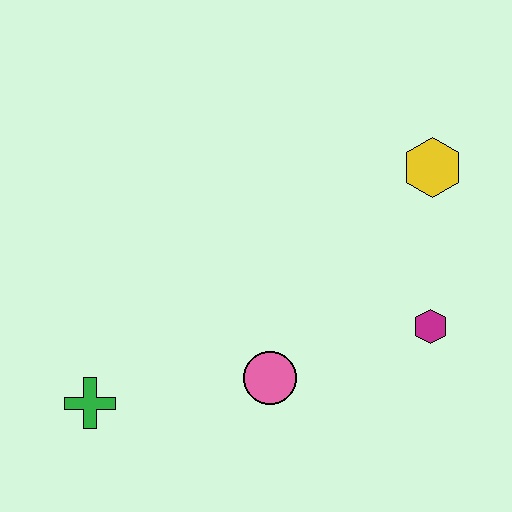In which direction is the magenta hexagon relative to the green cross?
The magenta hexagon is to the right of the green cross.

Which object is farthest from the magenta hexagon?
The green cross is farthest from the magenta hexagon.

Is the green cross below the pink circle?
Yes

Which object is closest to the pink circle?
The magenta hexagon is closest to the pink circle.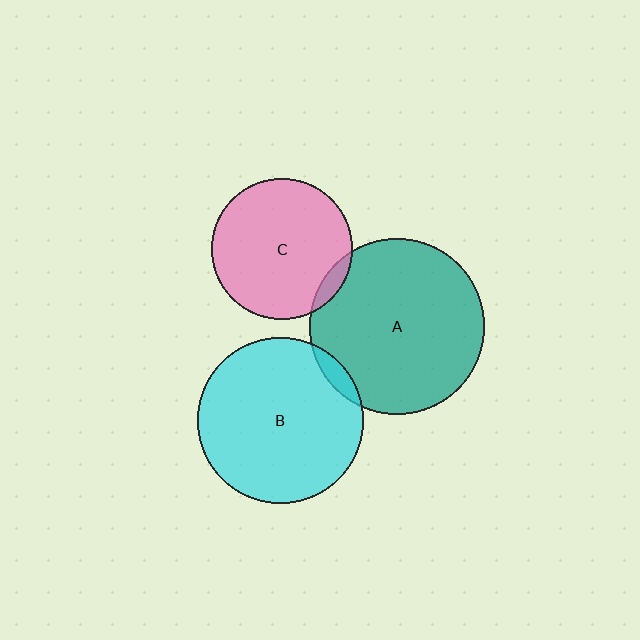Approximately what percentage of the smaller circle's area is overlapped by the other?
Approximately 5%.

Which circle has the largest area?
Circle A (teal).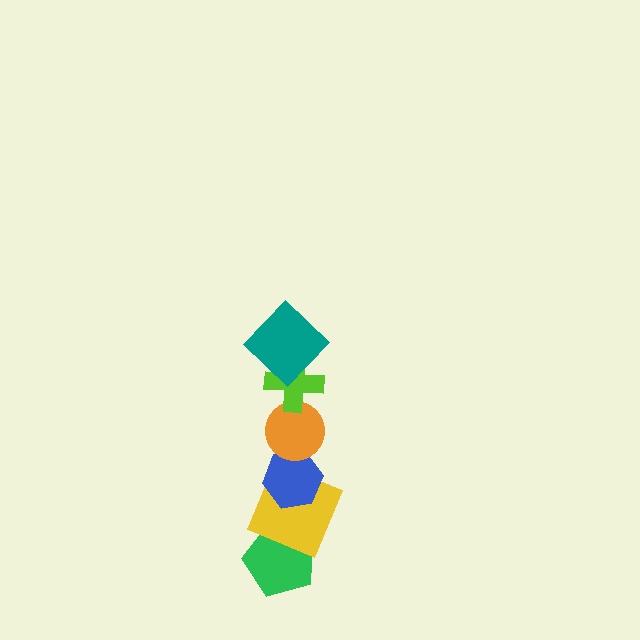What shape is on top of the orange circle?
The lime cross is on top of the orange circle.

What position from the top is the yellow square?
The yellow square is 5th from the top.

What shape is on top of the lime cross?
The teal diamond is on top of the lime cross.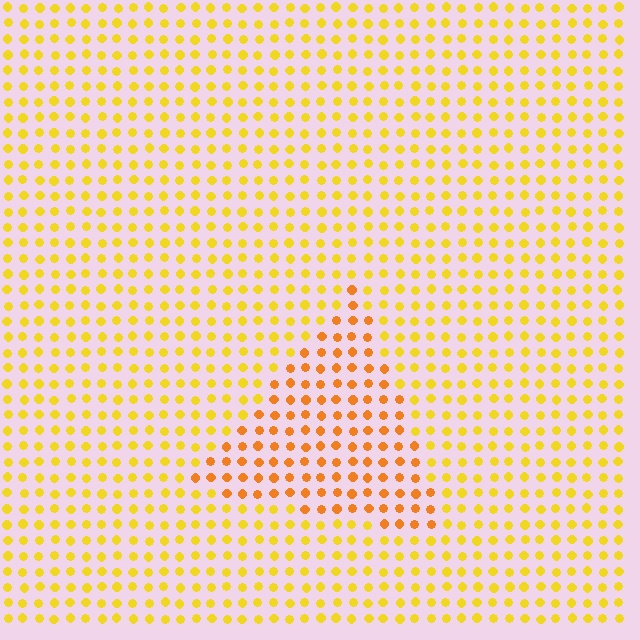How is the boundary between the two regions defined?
The boundary is defined purely by a slight shift in hue (about 25 degrees). Spacing, size, and orientation are identical on both sides.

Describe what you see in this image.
The image is filled with small yellow elements in a uniform arrangement. A triangle-shaped region is visible where the elements are tinted to a slightly different hue, forming a subtle color boundary.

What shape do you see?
I see a triangle.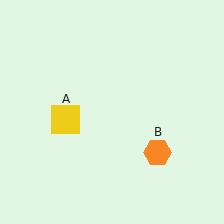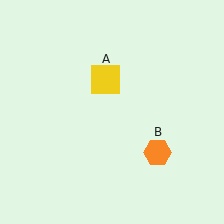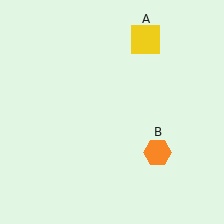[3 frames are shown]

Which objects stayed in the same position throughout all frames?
Orange hexagon (object B) remained stationary.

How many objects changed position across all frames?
1 object changed position: yellow square (object A).